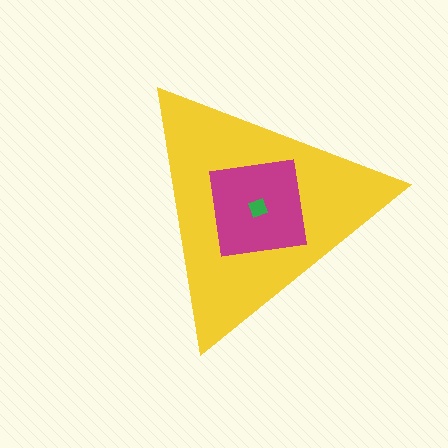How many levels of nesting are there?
3.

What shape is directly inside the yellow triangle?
The magenta square.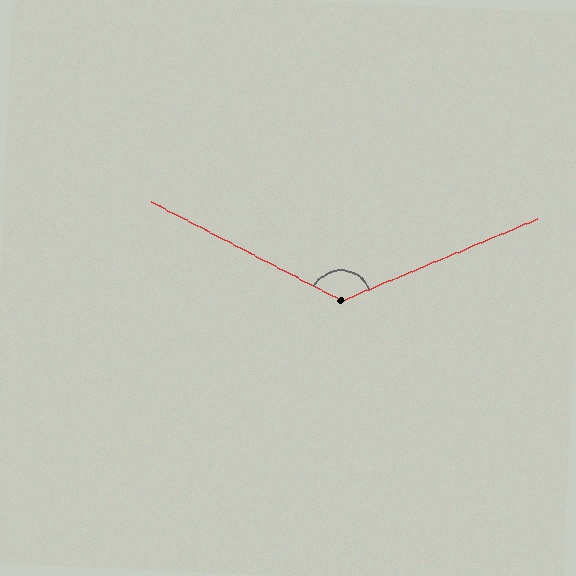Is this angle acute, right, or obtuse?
It is obtuse.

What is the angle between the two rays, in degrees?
Approximately 130 degrees.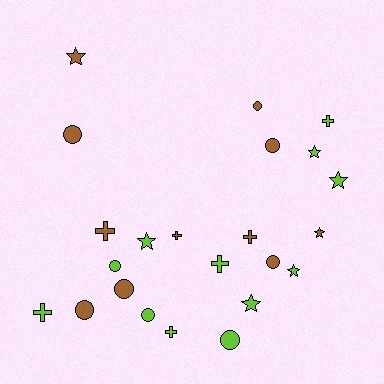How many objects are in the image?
There are 23 objects.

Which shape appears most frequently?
Circle, with 9 objects.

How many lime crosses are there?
There are 4 lime crosses.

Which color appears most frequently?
Lime, with 12 objects.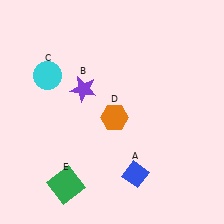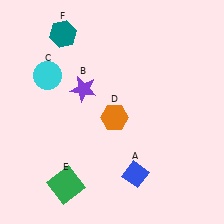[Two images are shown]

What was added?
A teal hexagon (F) was added in Image 2.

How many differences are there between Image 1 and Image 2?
There is 1 difference between the two images.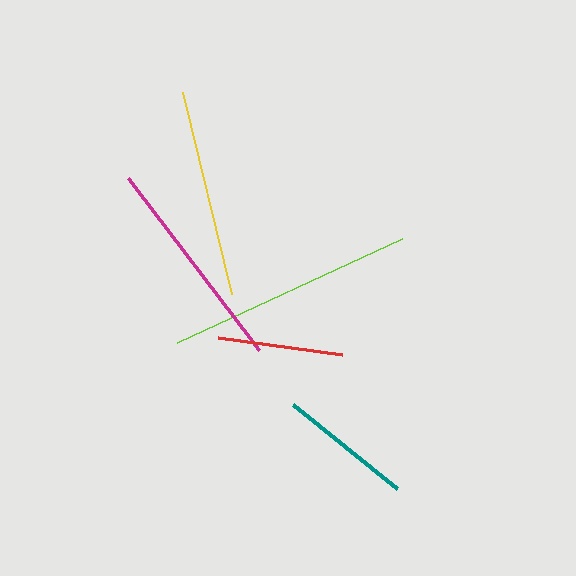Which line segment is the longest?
The lime line is the longest at approximately 247 pixels.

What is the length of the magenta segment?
The magenta segment is approximately 216 pixels long.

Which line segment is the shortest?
The red line is the shortest at approximately 125 pixels.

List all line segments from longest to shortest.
From longest to shortest: lime, magenta, yellow, teal, red.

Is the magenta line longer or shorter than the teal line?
The magenta line is longer than the teal line.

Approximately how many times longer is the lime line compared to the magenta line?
The lime line is approximately 1.1 times the length of the magenta line.